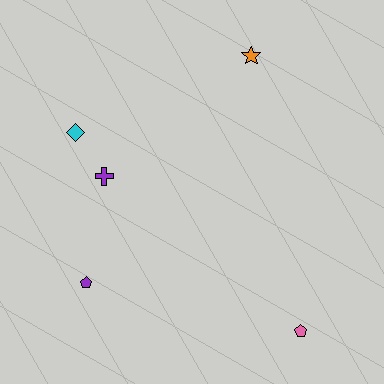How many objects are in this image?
There are 5 objects.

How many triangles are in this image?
There are no triangles.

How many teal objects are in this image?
There are no teal objects.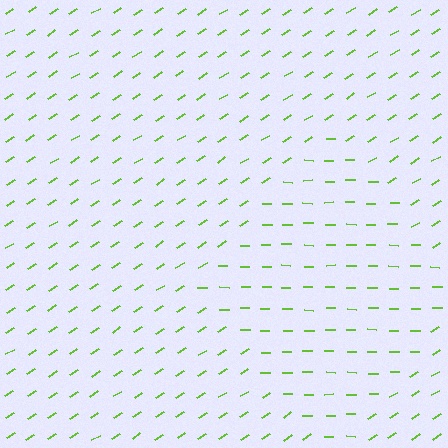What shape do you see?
I see a diamond.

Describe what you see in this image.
The image is filled with small lime line segments. A diamond region in the image has lines oriented differently from the surrounding lines, creating a visible texture boundary.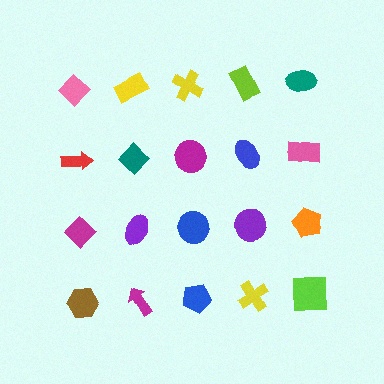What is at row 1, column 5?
A teal ellipse.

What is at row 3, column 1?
A magenta diamond.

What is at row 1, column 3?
A yellow cross.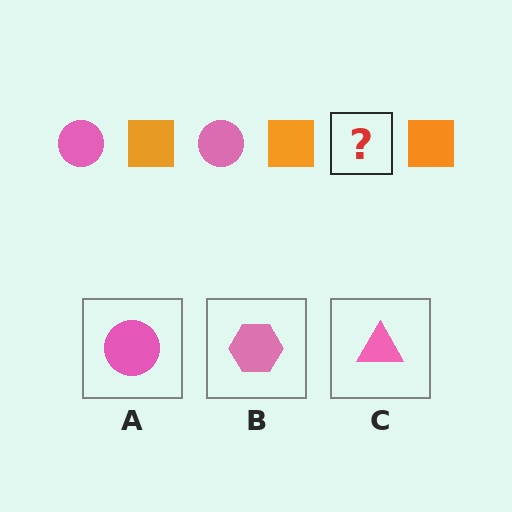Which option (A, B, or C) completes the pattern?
A.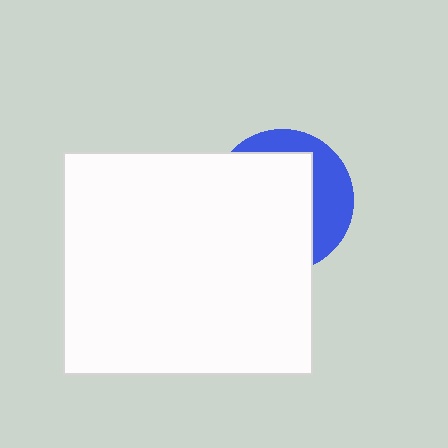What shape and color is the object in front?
The object in front is a white rectangle.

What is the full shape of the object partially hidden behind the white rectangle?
The partially hidden object is a blue circle.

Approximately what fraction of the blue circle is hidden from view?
Roughly 68% of the blue circle is hidden behind the white rectangle.